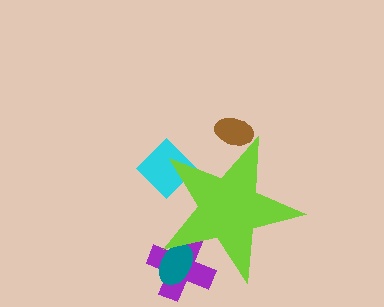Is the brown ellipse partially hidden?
Yes, the brown ellipse is partially hidden behind the lime star.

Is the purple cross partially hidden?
Yes, the purple cross is partially hidden behind the lime star.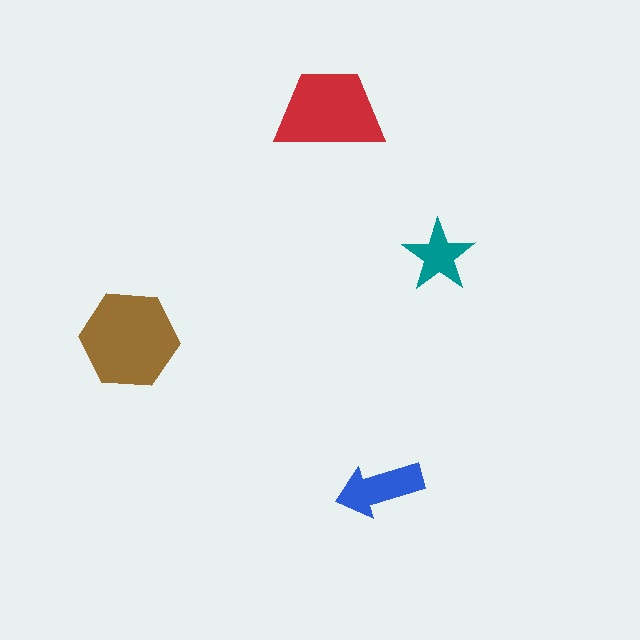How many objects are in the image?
There are 4 objects in the image.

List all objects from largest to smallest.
The brown hexagon, the red trapezoid, the blue arrow, the teal star.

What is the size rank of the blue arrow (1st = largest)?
3rd.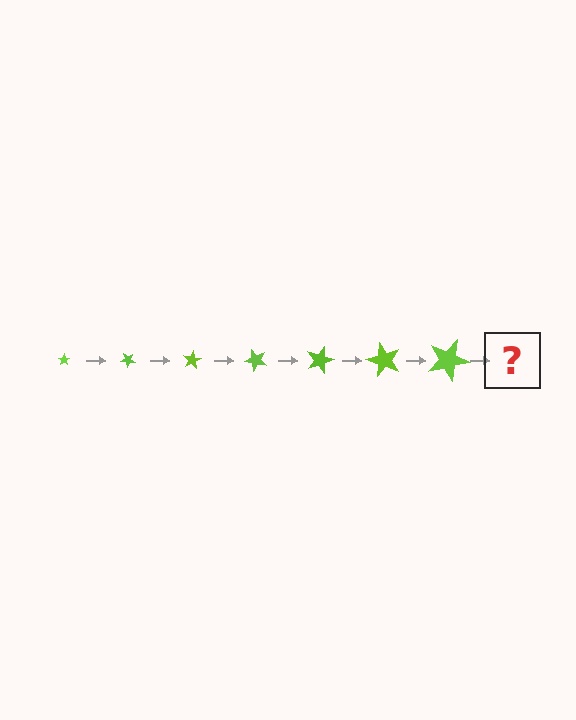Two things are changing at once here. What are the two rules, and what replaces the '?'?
The two rules are that the star grows larger each step and it rotates 40 degrees each step. The '?' should be a star, larger than the previous one and rotated 280 degrees from the start.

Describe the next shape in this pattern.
It should be a star, larger than the previous one and rotated 280 degrees from the start.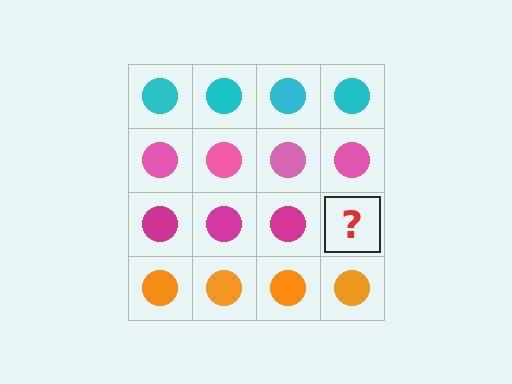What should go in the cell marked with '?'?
The missing cell should contain a magenta circle.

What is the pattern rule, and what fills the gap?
The rule is that each row has a consistent color. The gap should be filled with a magenta circle.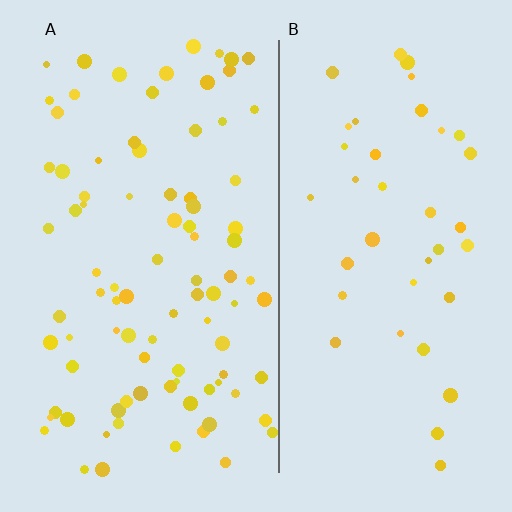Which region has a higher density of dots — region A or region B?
A (the left).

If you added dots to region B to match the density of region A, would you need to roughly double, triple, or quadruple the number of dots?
Approximately double.